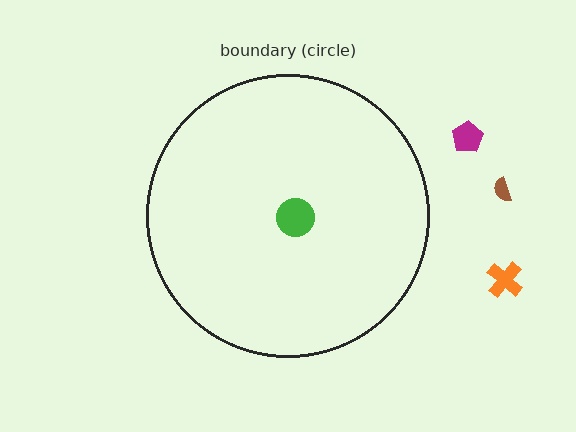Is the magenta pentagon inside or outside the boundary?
Outside.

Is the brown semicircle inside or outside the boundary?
Outside.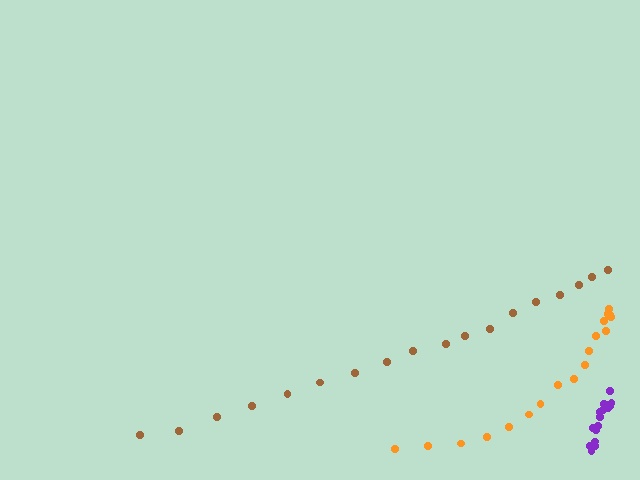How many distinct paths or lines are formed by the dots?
There are 3 distinct paths.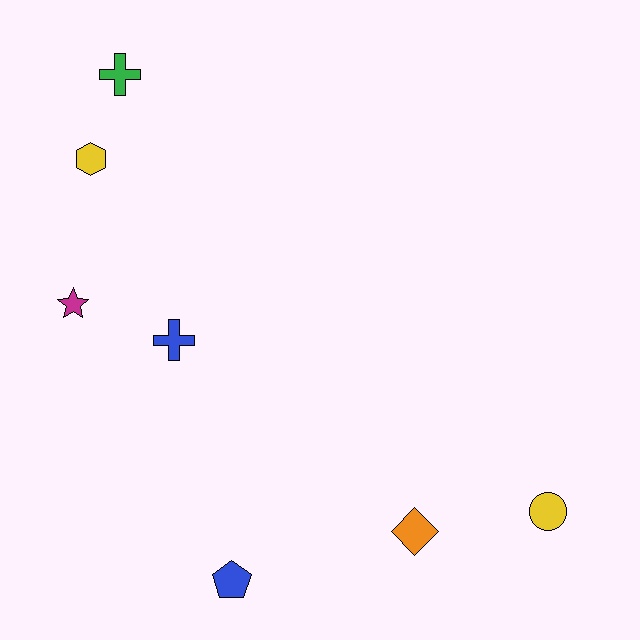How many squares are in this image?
There are no squares.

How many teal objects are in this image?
There are no teal objects.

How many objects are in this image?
There are 7 objects.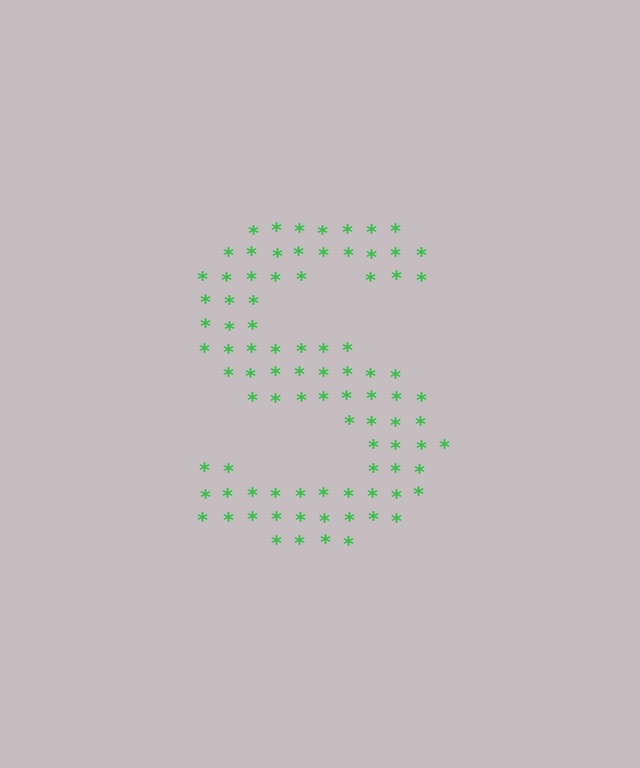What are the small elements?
The small elements are asterisks.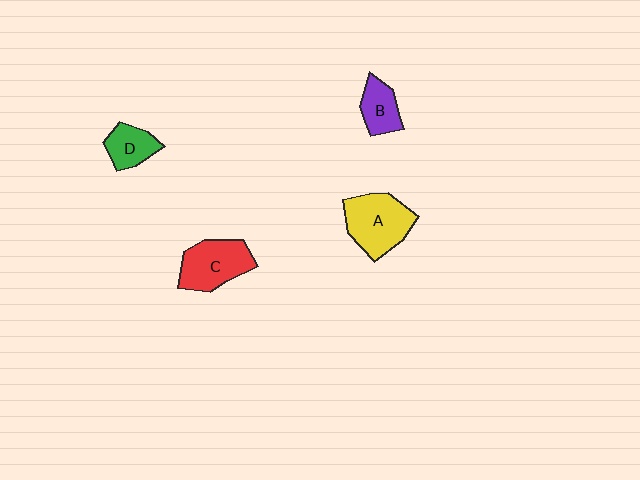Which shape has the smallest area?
Shape B (purple).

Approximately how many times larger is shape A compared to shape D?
Approximately 1.9 times.